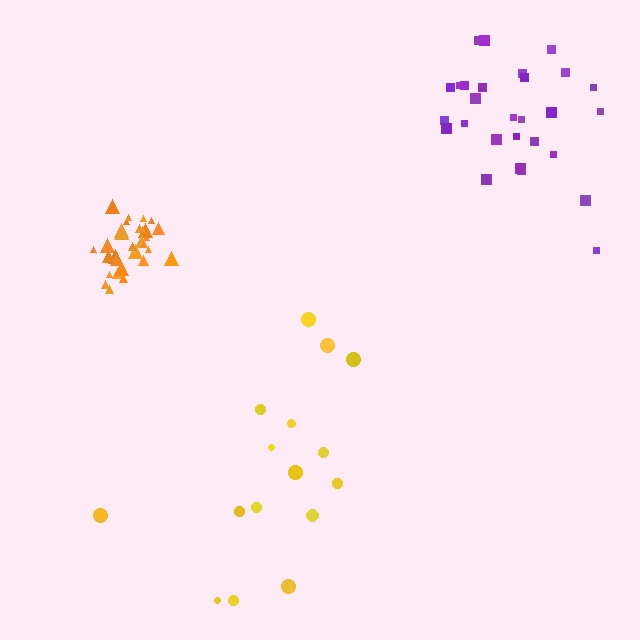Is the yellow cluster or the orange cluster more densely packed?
Orange.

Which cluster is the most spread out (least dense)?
Yellow.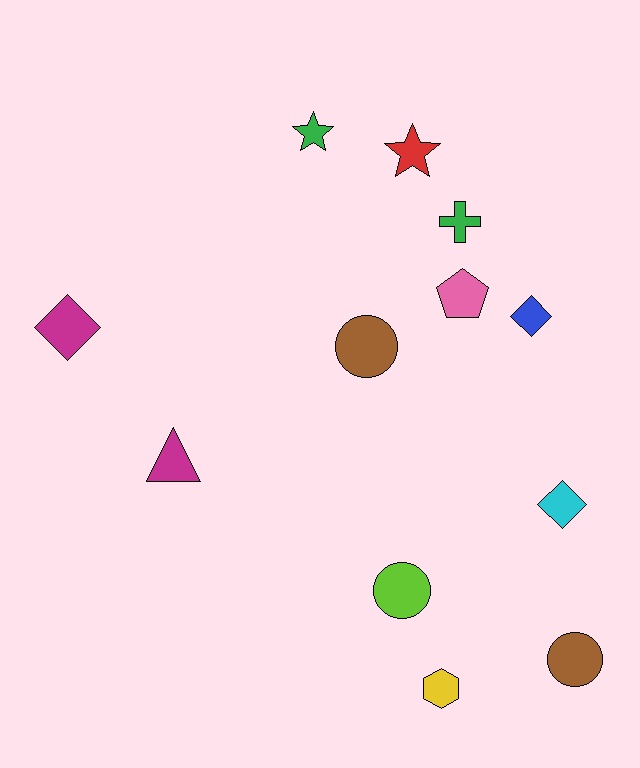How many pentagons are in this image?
There is 1 pentagon.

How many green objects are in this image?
There are 2 green objects.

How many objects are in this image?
There are 12 objects.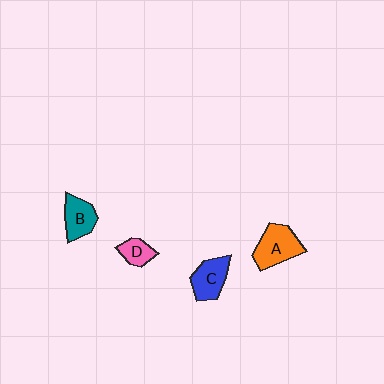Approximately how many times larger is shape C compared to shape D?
Approximately 1.7 times.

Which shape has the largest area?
Shape A (orange).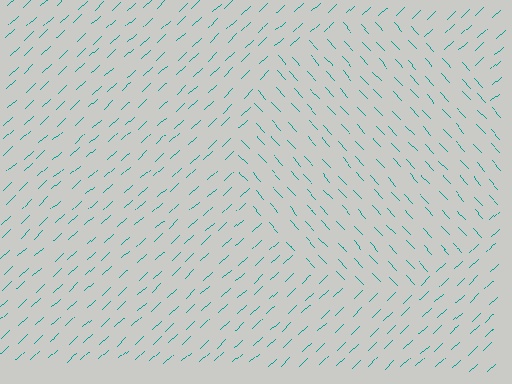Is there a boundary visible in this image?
Yes, there is a texture boundary formed by a change in line orientation.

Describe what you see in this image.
The image is filled with small teal line segments. A circle region in the image has lines oriented differently from the surrounding lines, creating a visible texture boundary.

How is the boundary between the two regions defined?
The boundary is defined purely by a change in line orientation (approximately 89 degrees difference). All lines are the same color and thickness.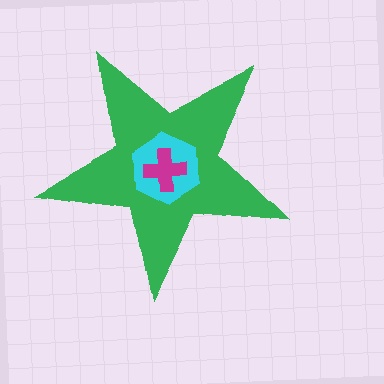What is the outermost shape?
The green star.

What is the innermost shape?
The magenta cross.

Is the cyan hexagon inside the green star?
Yes.